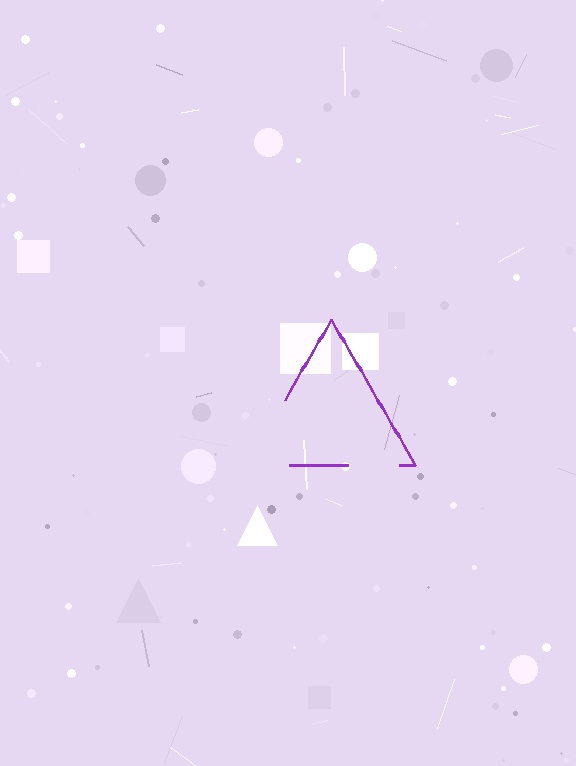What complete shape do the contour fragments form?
The contour fragments form a triangle.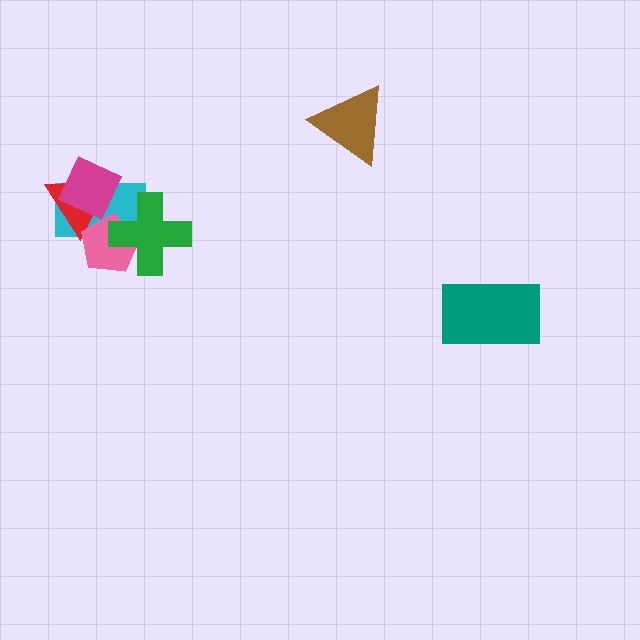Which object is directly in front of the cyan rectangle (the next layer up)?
The red triangle is directly in front of the cyan rectangle.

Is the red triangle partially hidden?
Yes, it is partially covered by another shape.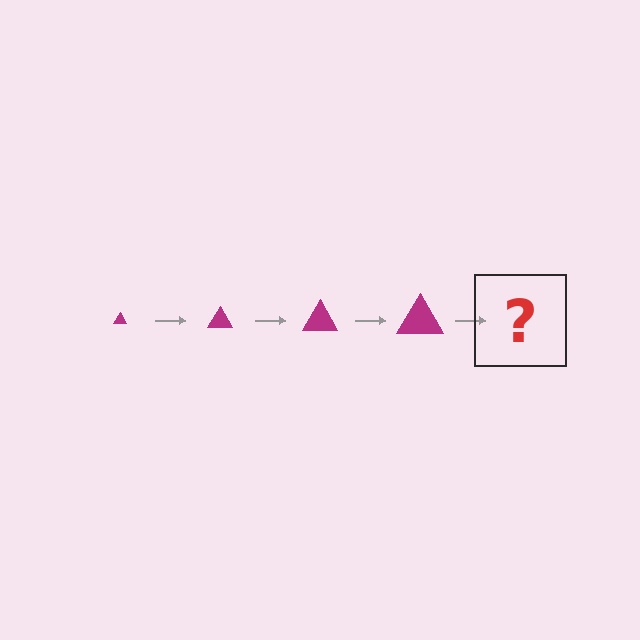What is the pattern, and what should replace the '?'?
The pattern is that the triangle gets progressively larger each step. The '?' should be a magenta triangle, larger than the previous one.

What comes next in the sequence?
The next element should be a magenta triangle, larger than the previous one.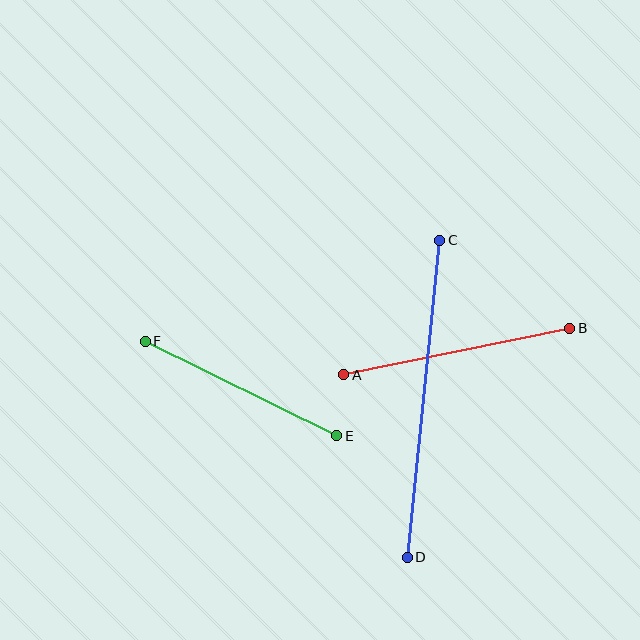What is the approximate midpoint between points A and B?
The midpoint is at approximately (457, 351) pixels.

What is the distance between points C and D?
The distance is approximately 319 pixels.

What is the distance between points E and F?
The distance is approximately 214 pixels.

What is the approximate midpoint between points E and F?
The midpoint is at approximately (241, 388) pixels.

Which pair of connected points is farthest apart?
Points C and D are farthest apart.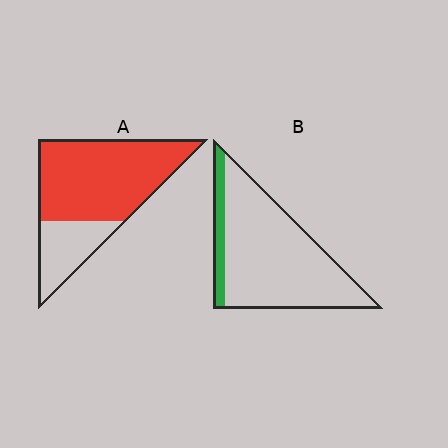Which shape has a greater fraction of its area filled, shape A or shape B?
Shape A.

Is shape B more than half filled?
No.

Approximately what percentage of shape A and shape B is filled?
A is approximately 75% and B is approximately 15%.